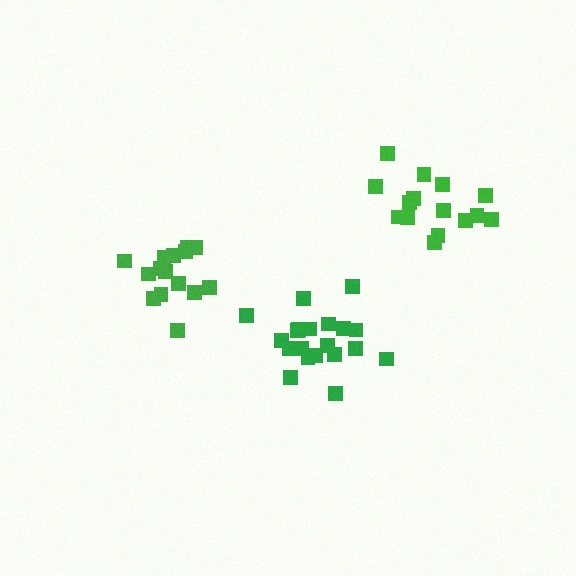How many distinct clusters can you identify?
There are 3 distinct clusters.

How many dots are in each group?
Group 1: 15 dots, Group 2: 15 dots, Group 3: 20 dots (50 total).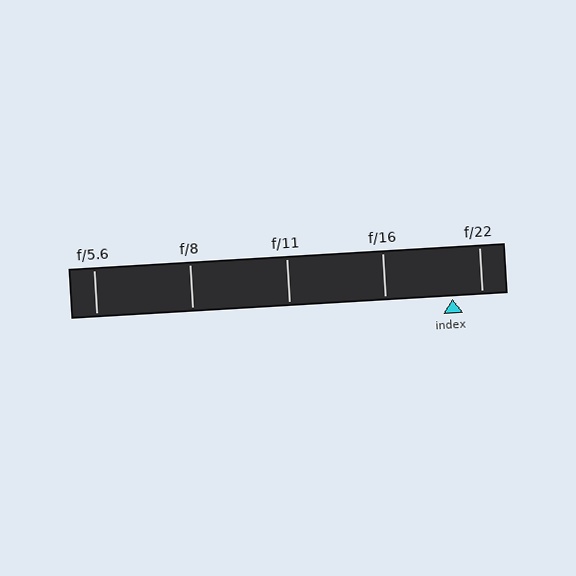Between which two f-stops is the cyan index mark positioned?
The index mark is between f/16 and f/22.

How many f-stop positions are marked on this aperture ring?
There are 5 f-stop positions marked.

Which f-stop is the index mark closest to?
The index mark is closest to f/22.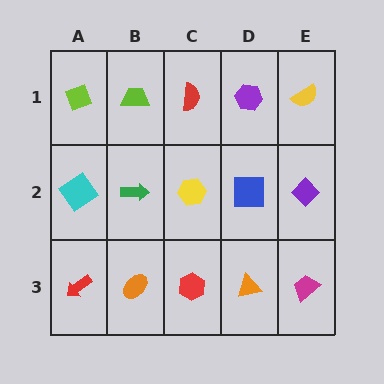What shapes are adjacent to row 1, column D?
A blue square (row 2, column D), a red semicircle (row 1, column C), a yellow semicircle (row 1, column E).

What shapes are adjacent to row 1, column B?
A green arrow (row 2, column B), a lime diamond (row 1, column A), a red semicircle (row 1, column C).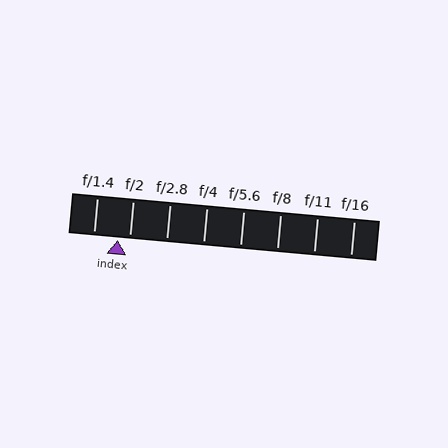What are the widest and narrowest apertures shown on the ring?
The widest aperture shown is f/1.4 and the narrowest is f/16.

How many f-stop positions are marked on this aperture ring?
There are 8 f-stop positions marked.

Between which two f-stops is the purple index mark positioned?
The index mark is between f/1.4 and f/2.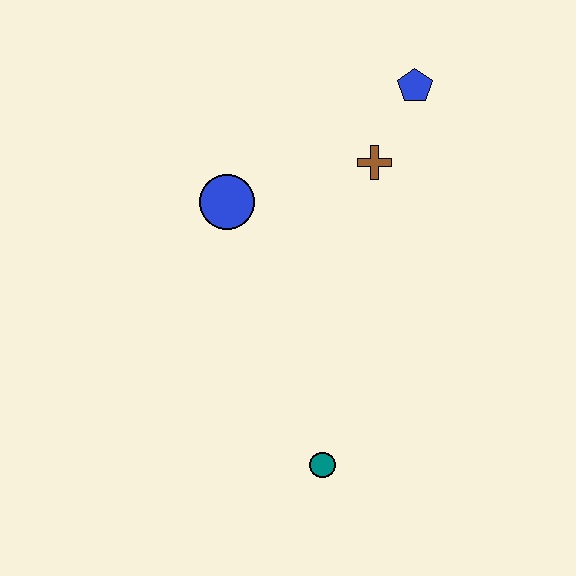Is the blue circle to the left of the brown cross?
Yes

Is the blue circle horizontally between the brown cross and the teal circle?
No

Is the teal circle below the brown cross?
Yes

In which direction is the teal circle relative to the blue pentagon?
The teal circle is below the blue pentagon.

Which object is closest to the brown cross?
The blue pentagon is closest to the brown cross.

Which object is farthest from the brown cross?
The teal circle is farthest from the brown cross.